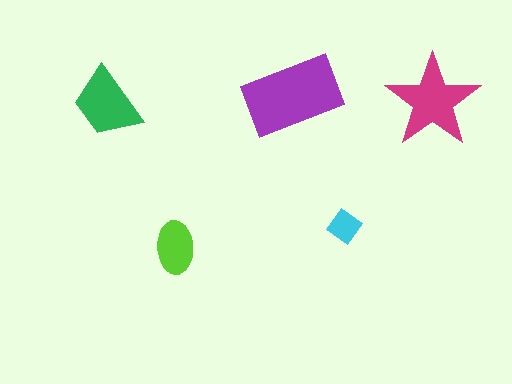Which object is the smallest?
The cyan diamond.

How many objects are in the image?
There are 5 objects in the image.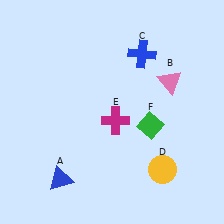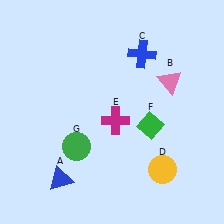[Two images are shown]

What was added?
A green circle (G) was added in Image 2.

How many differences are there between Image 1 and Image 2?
There is 1 difference between the two images.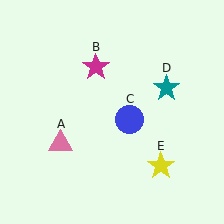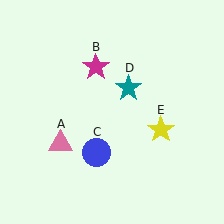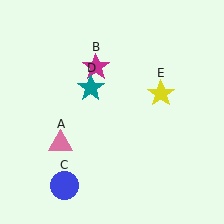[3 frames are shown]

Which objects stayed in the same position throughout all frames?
Pink triangle (object A) and magenta star (object B) remained stationary.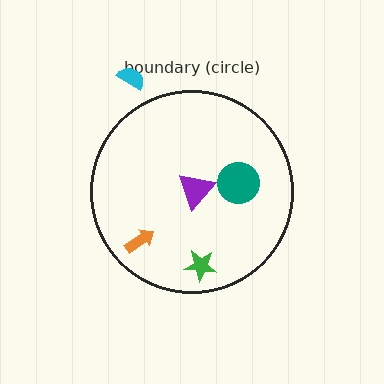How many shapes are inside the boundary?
4 inside, 1 outside.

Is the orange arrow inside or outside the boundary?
Inside.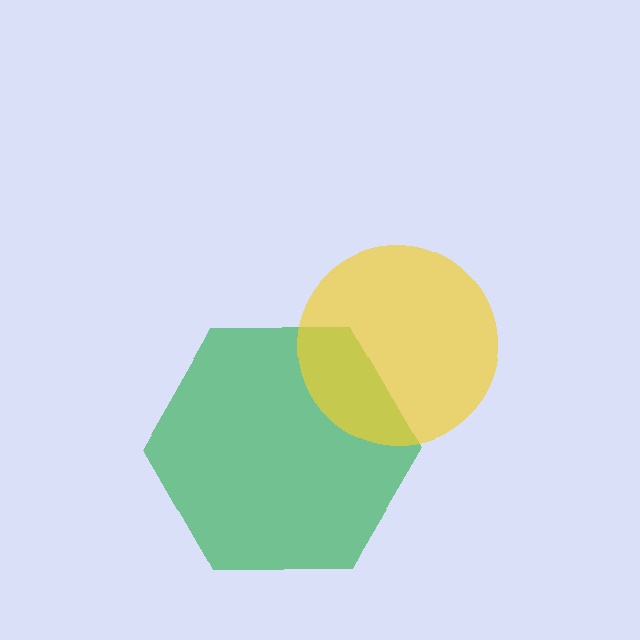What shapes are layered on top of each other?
The layered shapes are: a green hexagon, a yellow circle.